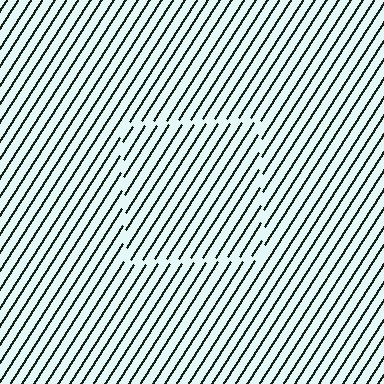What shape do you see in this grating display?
An illusory square. The interior of the shape contains the same grating, shifted by half a period — the contour is defined by the phase discontinuity where line-ends from the inner and outer gratings abut.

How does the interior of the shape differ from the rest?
The interior of the shape contains the same grating, shifted by half a period — the contour is defined by the phase discontinuity where line-ends from the inner and outer gratings abut.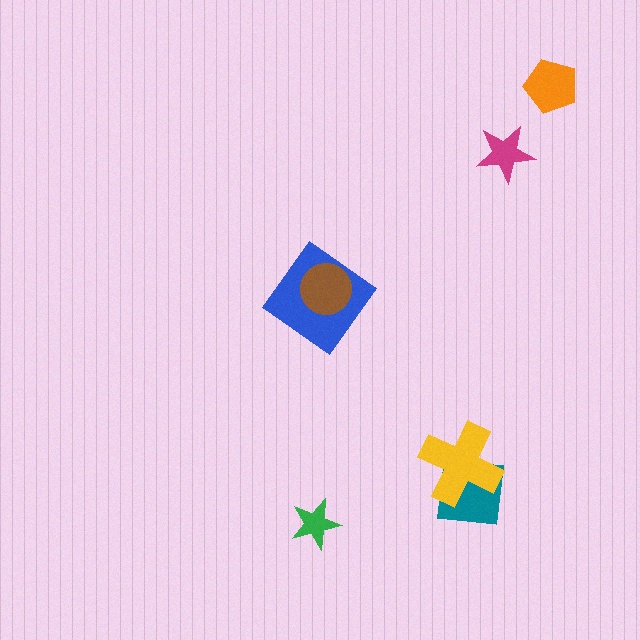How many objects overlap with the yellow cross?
1 object overlaps with the yellow cross.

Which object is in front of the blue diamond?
The brown circle is in front of the blue diamond.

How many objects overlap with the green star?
0 objects overlap with the green star.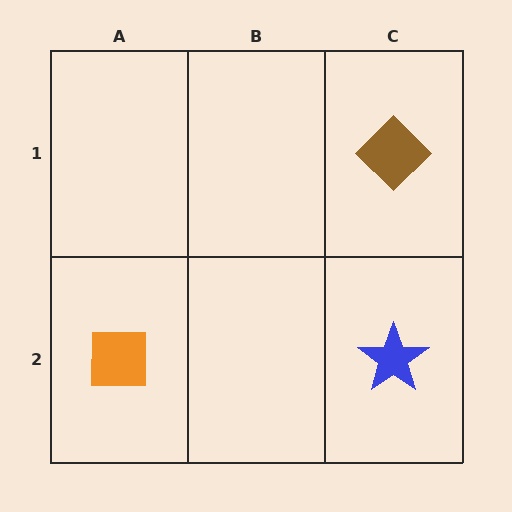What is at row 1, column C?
A brown diamond.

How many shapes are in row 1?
1 shape.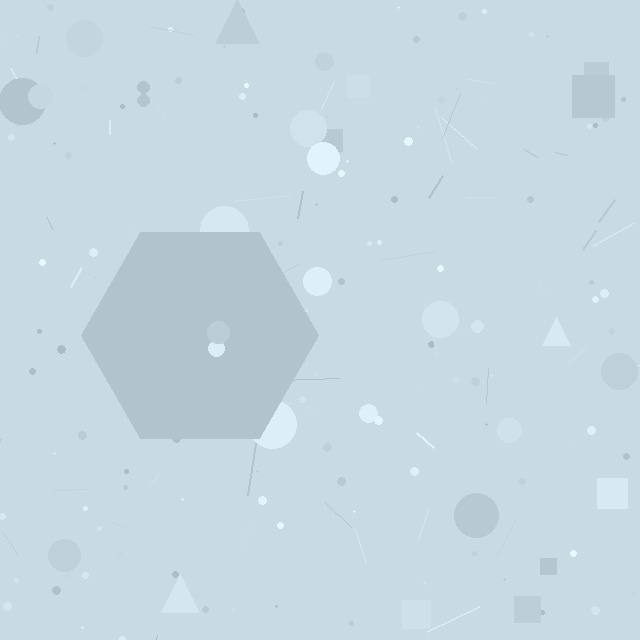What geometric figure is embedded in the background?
A hexagon is embedded in the background.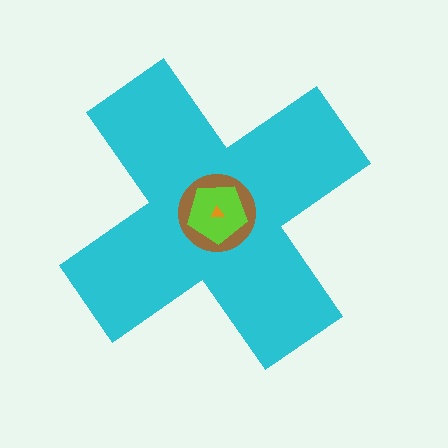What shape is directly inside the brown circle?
The lime pentagon.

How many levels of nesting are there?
4.